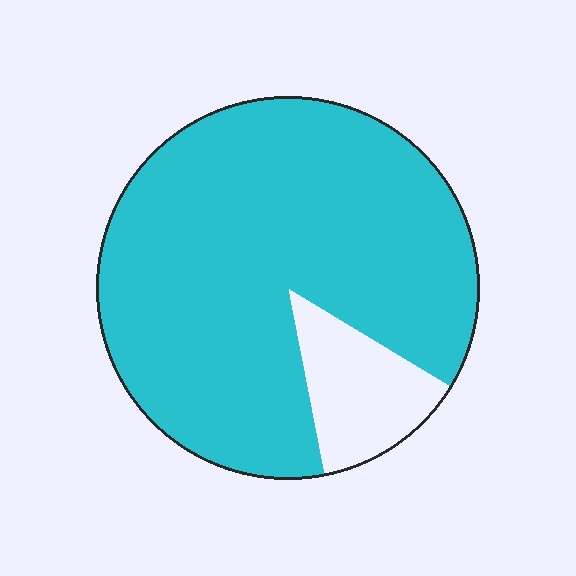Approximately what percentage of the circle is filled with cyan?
Approximately 85%.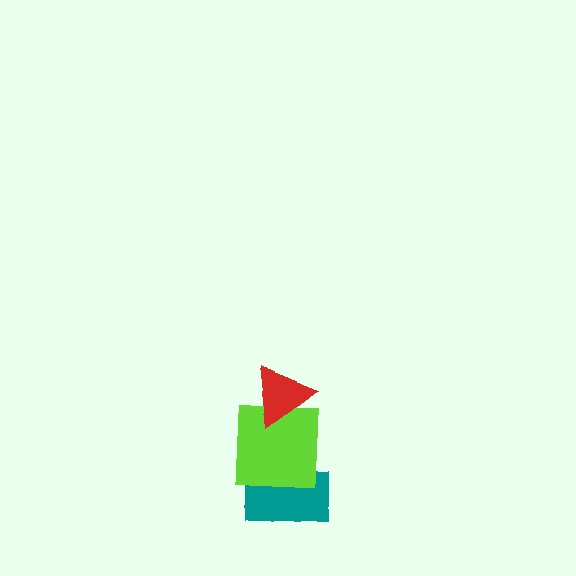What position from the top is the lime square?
The lime square is 2nd from the top.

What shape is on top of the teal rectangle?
The lime square is on top of the teal rectangle.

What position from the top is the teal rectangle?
The teal rectangle is 3rd from the top.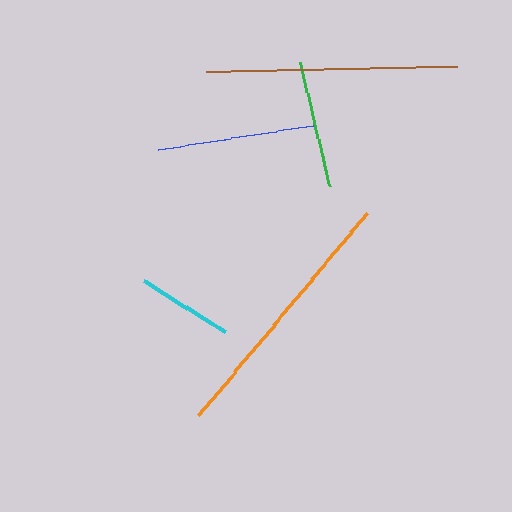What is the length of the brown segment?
The brown segment is approximately 251 pixels long.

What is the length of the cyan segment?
The cyan segment is approximately 96 pixels long.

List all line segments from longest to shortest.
From longest to shortest: orange, brown, blue, green, cyan.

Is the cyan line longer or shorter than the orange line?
The orange line is longer than the cyan line.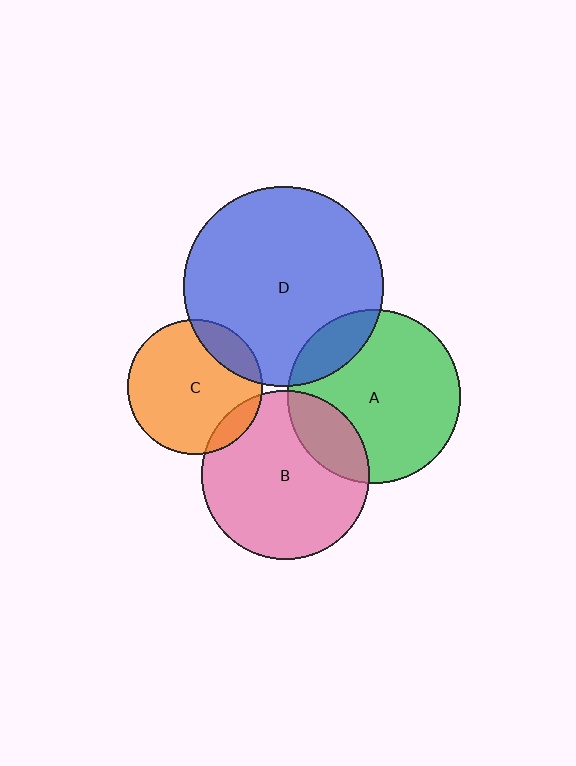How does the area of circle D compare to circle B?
Approximately 1.4 times.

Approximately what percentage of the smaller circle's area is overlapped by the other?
Approximately 10%.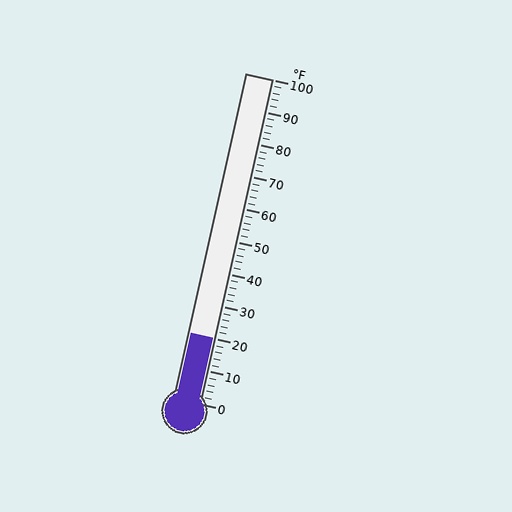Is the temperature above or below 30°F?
The temperature is below 30°F.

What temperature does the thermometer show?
The thermometer shows approximately 20°F.